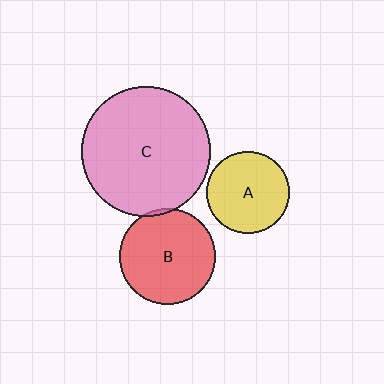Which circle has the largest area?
Circle C (pink).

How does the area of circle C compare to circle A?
Approximately 2.5 times.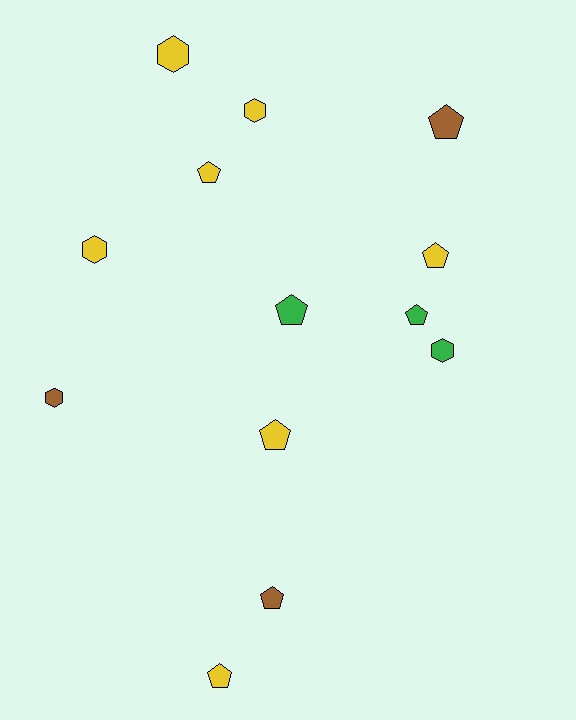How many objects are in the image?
There are 13 objects.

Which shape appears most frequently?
Pentagon, with 8 objects.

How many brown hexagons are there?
There is 1 brown hexagon.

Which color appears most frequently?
Yellow, with 7 objects.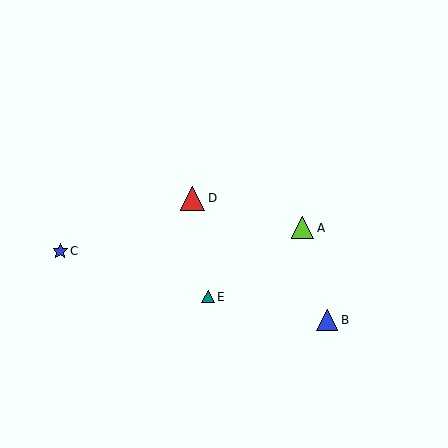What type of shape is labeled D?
Shape D is a red triangle.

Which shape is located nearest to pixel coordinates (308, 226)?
The lime triangle (labeled A) at (302, 228) is nearest to that location.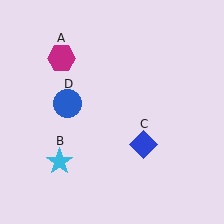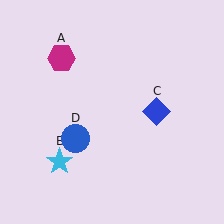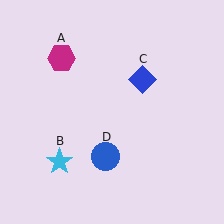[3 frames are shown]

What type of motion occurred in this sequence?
The blue diamond (object C), blue circle (object D) rotated counterclockwise around the center of the scene.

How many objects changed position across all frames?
2 objects changed position: blue diamond (object C), blue circle (object D).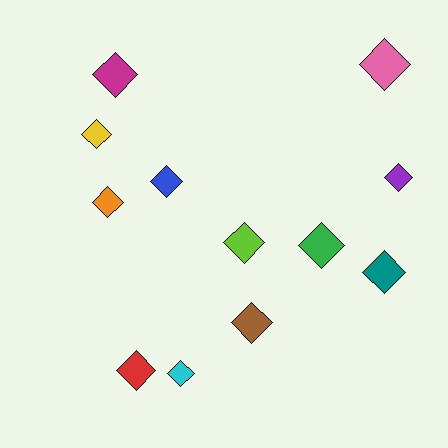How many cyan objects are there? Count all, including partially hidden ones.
There is 1 cyan object.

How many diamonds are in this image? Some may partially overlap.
There are 12 diamonds.